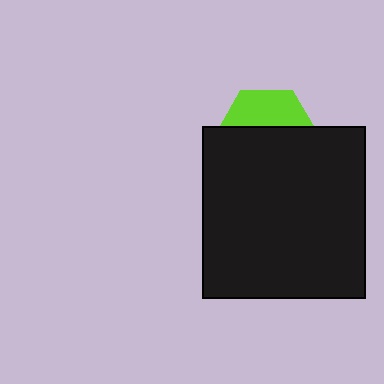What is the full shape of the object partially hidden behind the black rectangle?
The partially hidden object is a lime hexagon.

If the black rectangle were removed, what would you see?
You would see the complete lime hexagon.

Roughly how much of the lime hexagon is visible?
A small part of it is visible (roughly 37%).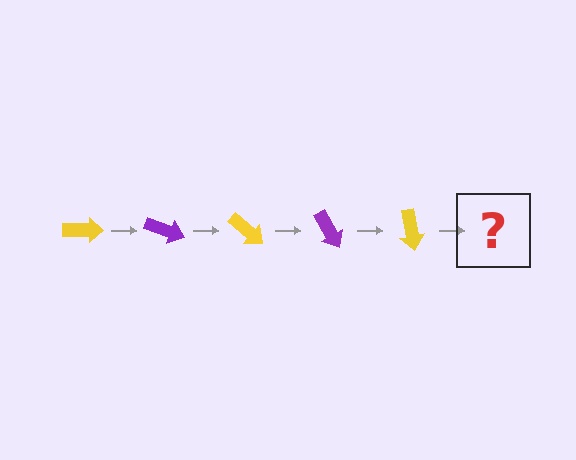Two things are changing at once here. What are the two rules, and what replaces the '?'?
The two rules are that it rotates 20 degrees each step and the color cycles through yellow and purple. The '?' should be a purple arrow, rotated 100 degrees from the start.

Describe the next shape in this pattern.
It should be a purple arrow, rotated 100 degrees from the start.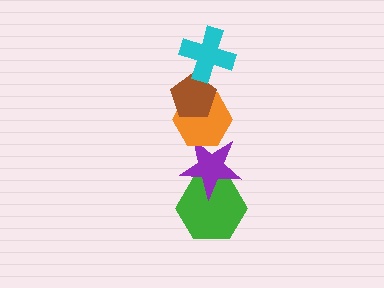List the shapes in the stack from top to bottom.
From top to bottom: the cyan cross, the brown pentagon, the orange hexagon, the purple star, the green hexagon.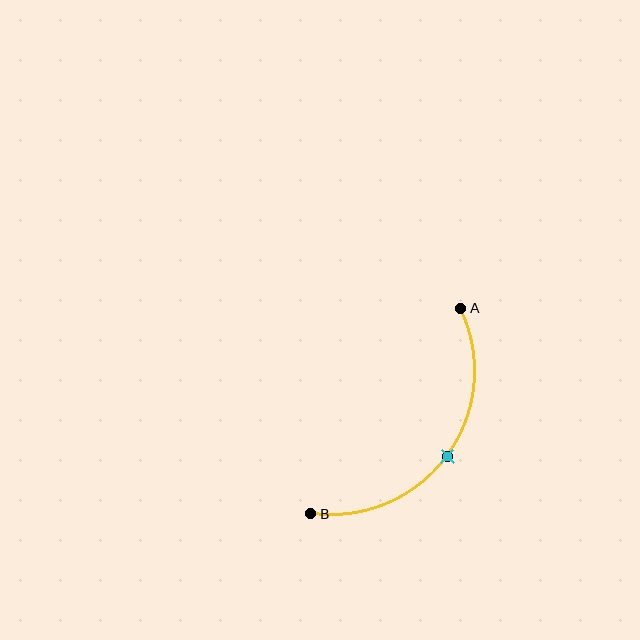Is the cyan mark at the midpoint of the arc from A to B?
Yes. The cyan mark lies on the arc at equal arc-length from both A and B — it is the arc midpoint.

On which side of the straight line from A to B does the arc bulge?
The arc bulges below and to the right of the straight line connecting A and B.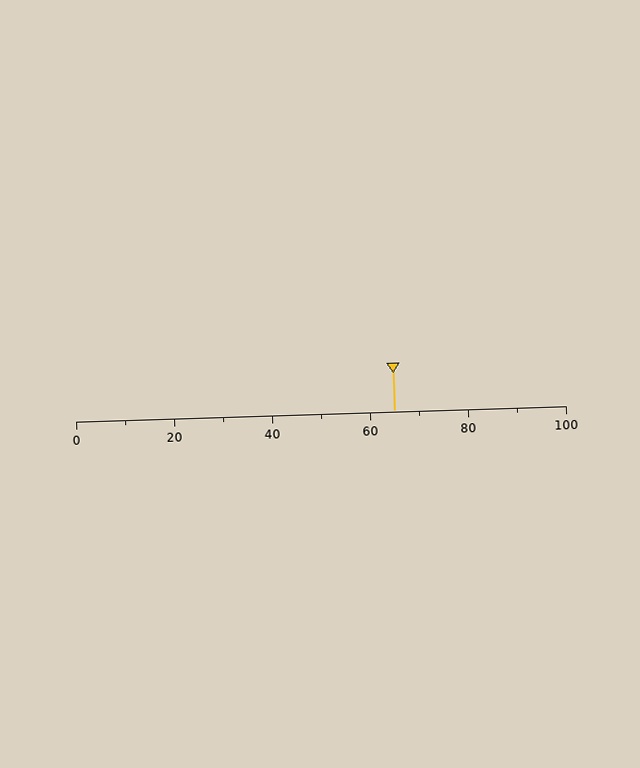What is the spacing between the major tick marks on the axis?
The major ticks are spaced 20 apart.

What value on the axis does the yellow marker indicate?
The marker indicates approximately 65.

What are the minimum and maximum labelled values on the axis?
The axis runs from 0 to 100.